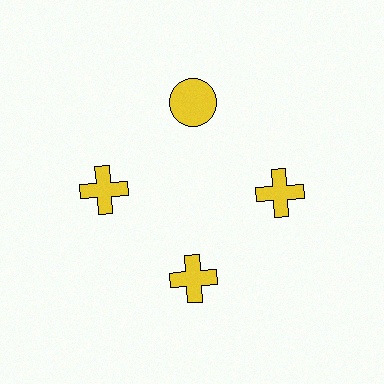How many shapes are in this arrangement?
There are 4 shapes arranged in a ring pattern.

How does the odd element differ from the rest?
It has a different shape: circle instead of cross.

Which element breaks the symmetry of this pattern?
The yellow circle at roughly the 12 o'clock position breaks the symmetry. All other shapes are yellow crosses.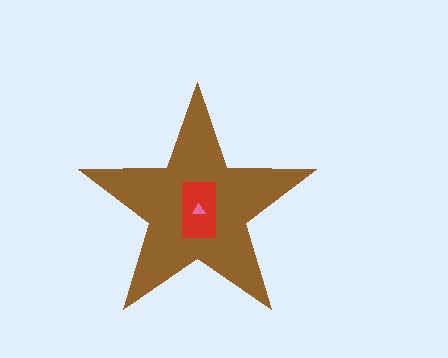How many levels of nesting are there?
3.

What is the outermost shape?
The brown star.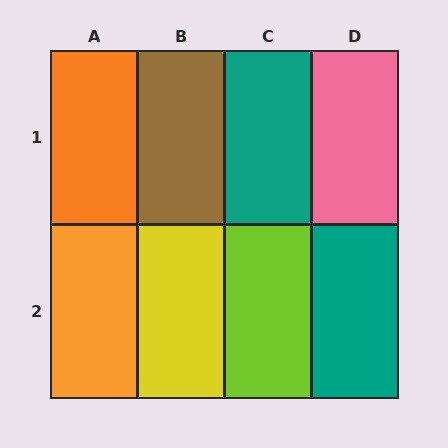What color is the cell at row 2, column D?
Teal.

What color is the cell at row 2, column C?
Lime.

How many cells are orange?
2 cells are orange.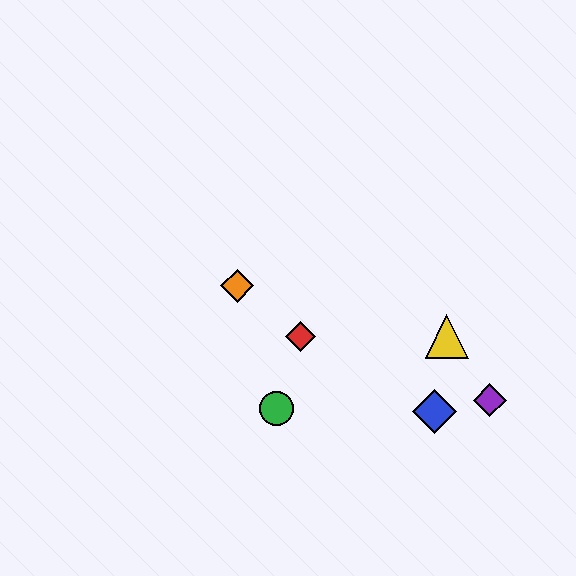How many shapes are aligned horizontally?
2 shapes (the red diamond, the yellow triangle) are aligned horizontally.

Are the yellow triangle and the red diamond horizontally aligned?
Yes, both are at y≈336.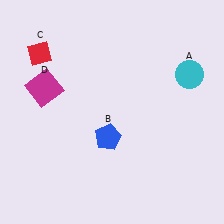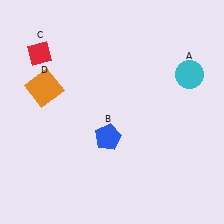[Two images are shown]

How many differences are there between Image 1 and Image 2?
There is 1 difference between the two images.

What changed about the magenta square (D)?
In Image 1, D is magenta. In Image 2, it changed to orange.